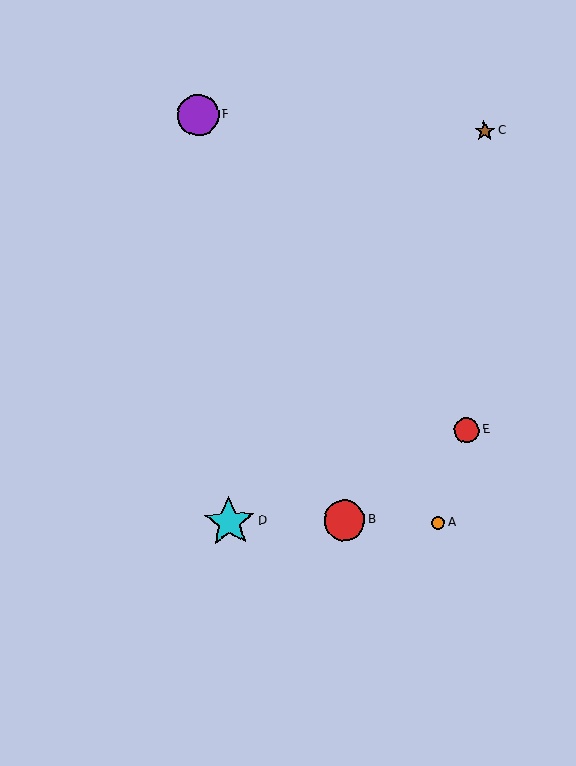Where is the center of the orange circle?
The center of the orange circle is at (438, 522).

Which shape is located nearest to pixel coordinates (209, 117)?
The purple circle (labeled F) at (198, 115) is nearest to that location.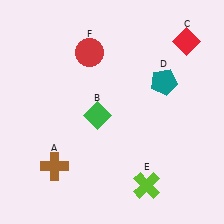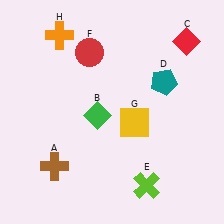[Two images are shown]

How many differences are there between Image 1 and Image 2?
There are 2 differences between the two images.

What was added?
A yellow square (G), an orange cross (H) were added in Image 2.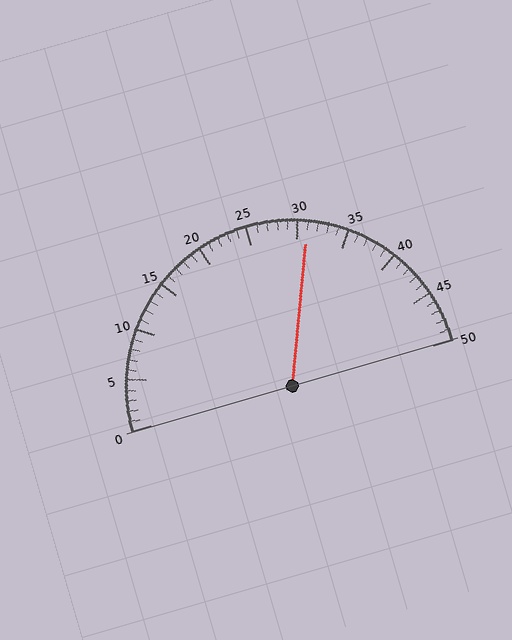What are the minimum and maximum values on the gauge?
The gauge ranges from 0 to 50.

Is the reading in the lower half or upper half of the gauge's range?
The reading is in the upper half of the range (0 to 50).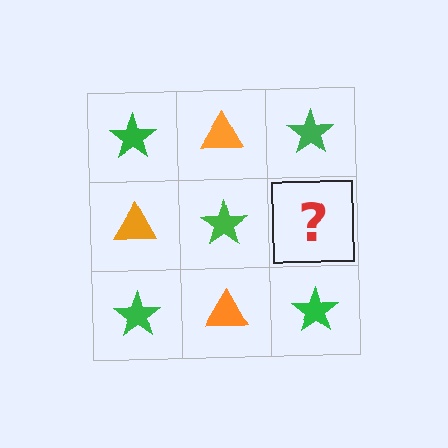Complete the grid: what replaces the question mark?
The question mark should be replaced with an orange triangle.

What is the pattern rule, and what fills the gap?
The rule is that it alternates green star and orange triangle in a checkerboard pattern. The gap should be filled with an orange triangle.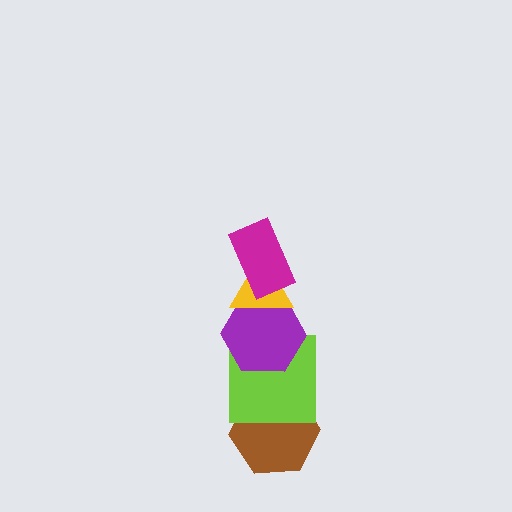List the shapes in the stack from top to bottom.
From top to bottom: the magenta rectangle, the yellow triangle, the purple hexagon, the lime square, the brown hexagon.